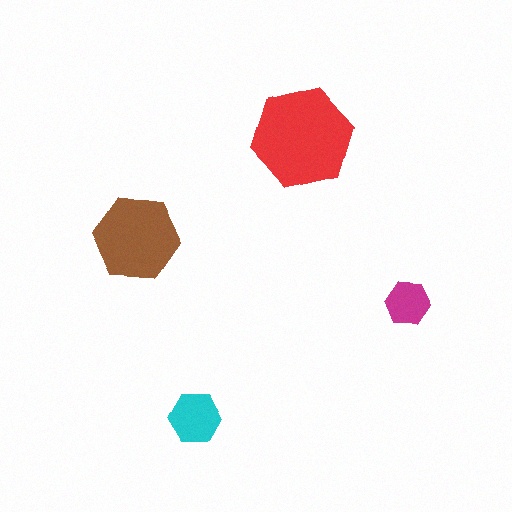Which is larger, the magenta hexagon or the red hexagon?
The red one.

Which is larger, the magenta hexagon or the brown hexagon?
The brown one.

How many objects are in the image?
There are 4 objects in the image.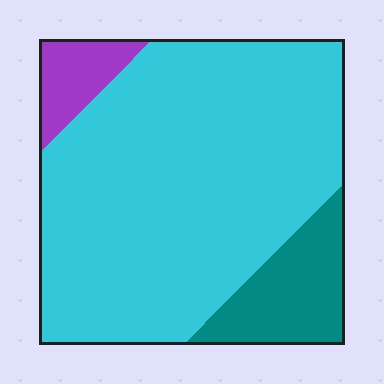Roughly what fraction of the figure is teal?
Teal takes up about one eighth (1/8) of the figure.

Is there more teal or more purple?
Teal.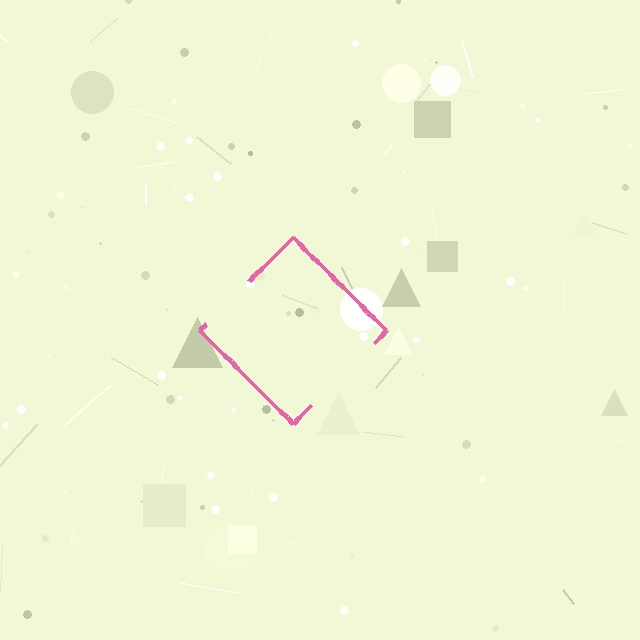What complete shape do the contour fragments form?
The contour fragments form a diamond.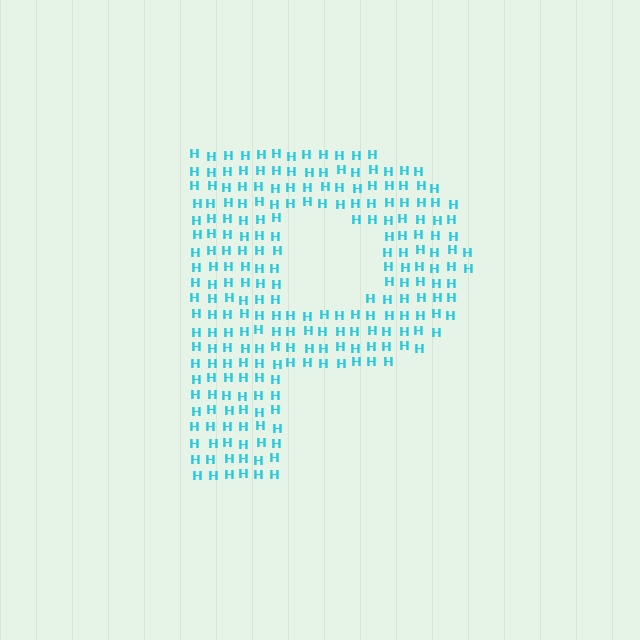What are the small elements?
The small elements are letter H's.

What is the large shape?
The large shape is the letter P.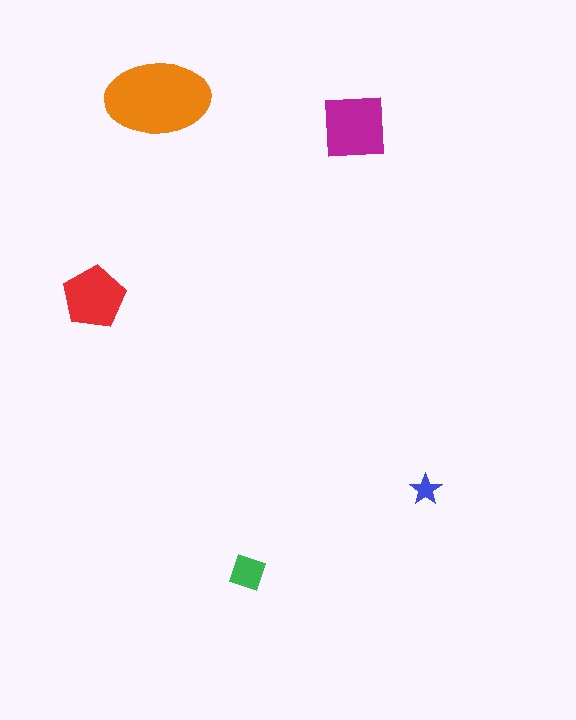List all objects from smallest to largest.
The blue star, the green square, the red pentagon, the magenta square, the orange ellipse.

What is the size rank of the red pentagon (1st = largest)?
3rd.